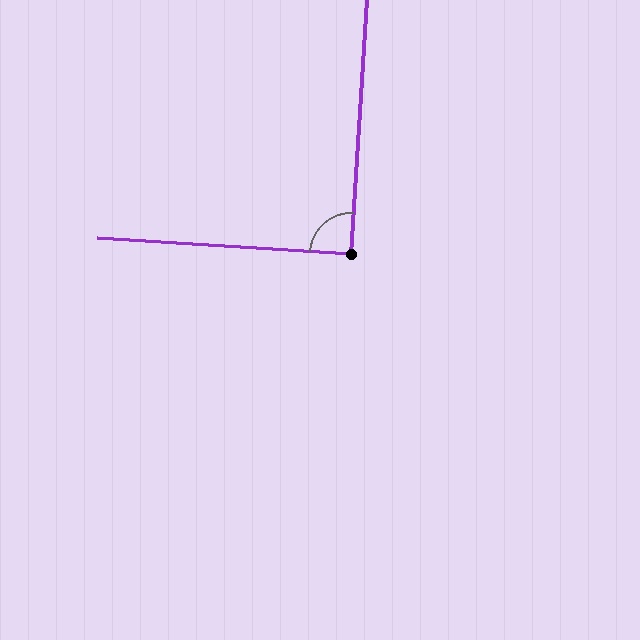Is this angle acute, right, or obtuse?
It is approximately a right angle.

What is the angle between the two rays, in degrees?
Approximately 90 degrees.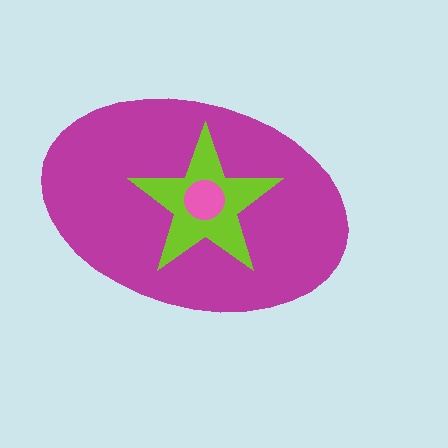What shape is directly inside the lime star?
The pink circle.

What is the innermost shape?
The pink circle.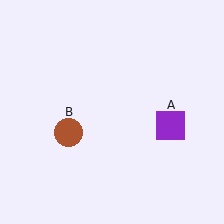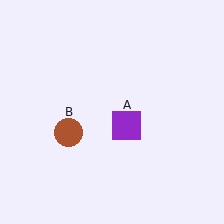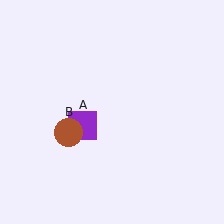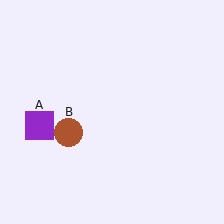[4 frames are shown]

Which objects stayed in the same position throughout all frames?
Brown circle (object B) remained stationary.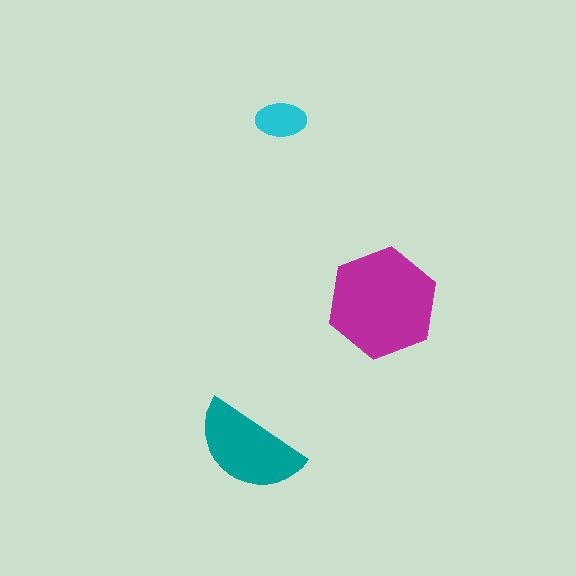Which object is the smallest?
The cyan ellipse.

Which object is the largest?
The magenta hexagon.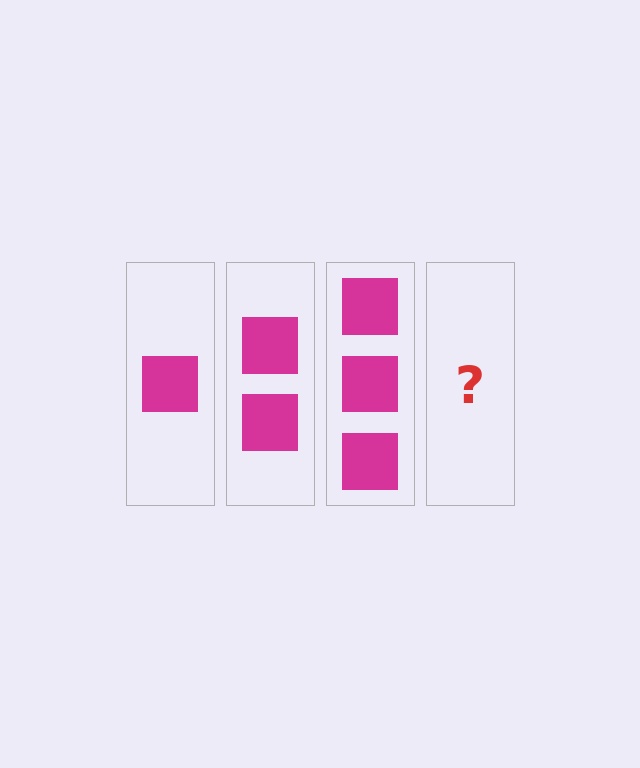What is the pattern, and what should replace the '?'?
The pattern is that each step adds one more square. The '?' should be 4 squares.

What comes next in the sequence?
The next element should be 4 squares.